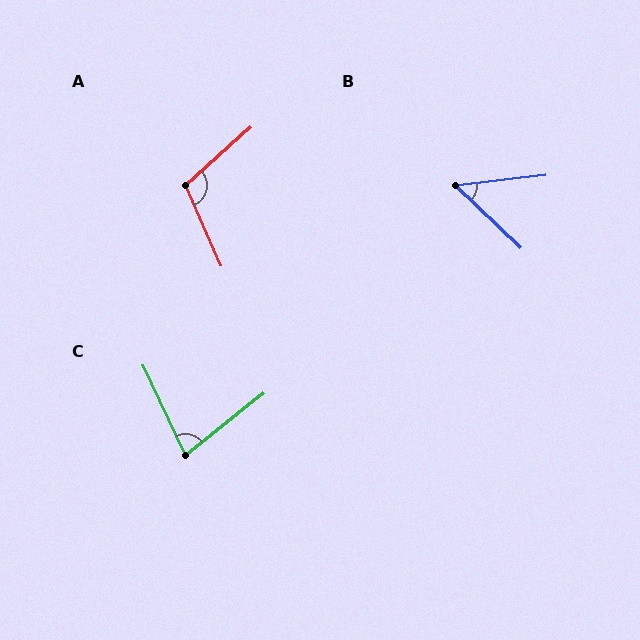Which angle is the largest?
A, at approximately 108 degrees.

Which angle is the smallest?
B, at approximately 50 degrees.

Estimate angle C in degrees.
Approximately 76 degrees.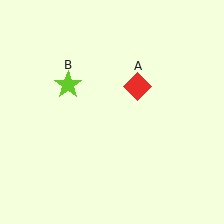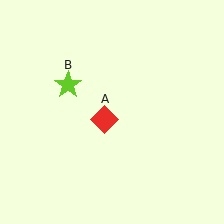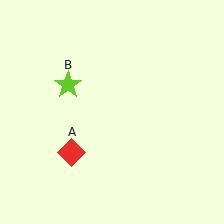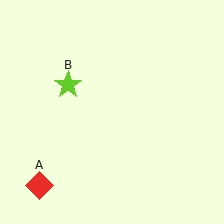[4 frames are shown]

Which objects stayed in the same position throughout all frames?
Lime star (object B) remained stationary.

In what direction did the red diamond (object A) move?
The red diamond (object A) moved down and to the left.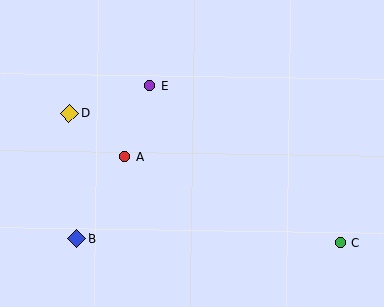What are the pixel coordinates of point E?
Point E is at (150, 85).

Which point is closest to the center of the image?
Point A at (125, 157) is closest to the center.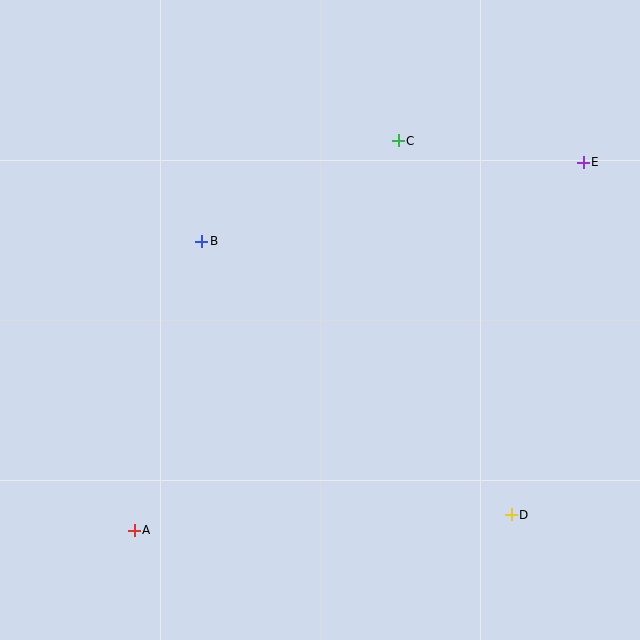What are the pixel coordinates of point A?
Point A is at (134, 530).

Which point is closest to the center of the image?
Point B at (202, 241) is closest to the center.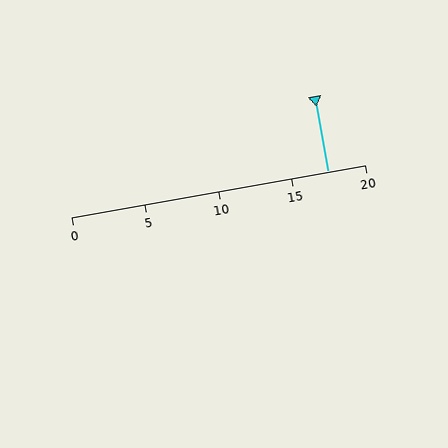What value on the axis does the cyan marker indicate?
The marker indicates approximately 17.5.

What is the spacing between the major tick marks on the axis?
The major ticks are spaced 5 apart.